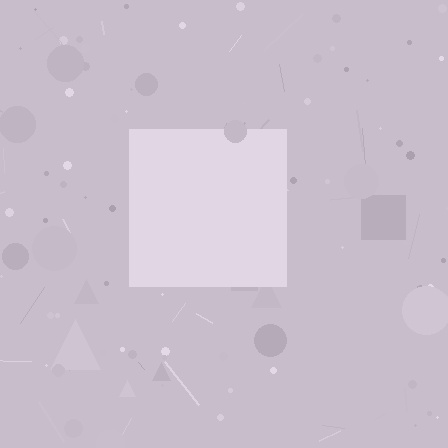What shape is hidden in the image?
A square is hidden in the image.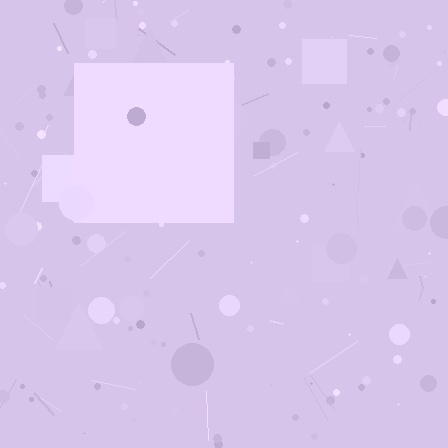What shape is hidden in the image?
A square is hidden in the image.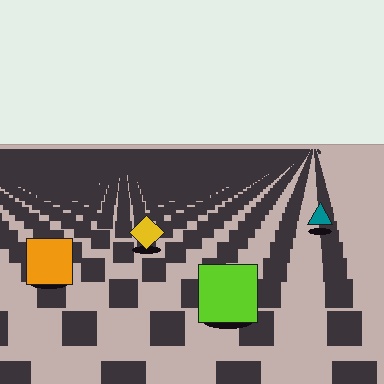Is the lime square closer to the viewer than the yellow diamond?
Yes. The lime square is closer — you can tell from the texture gradient: the ground texture is coarser near it.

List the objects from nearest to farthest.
From nearest to farthest: the lime square, the orange square, the yellow diamond, the teal triangle.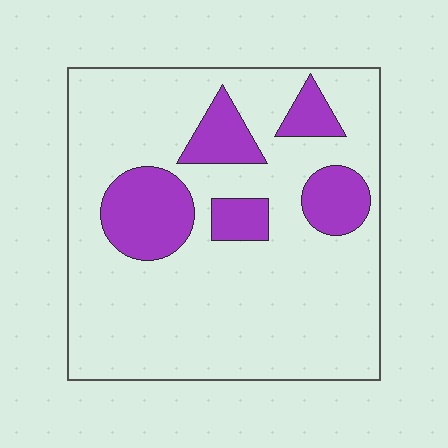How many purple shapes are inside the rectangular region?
5.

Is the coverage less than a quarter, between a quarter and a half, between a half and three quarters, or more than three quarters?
Less than a quarter.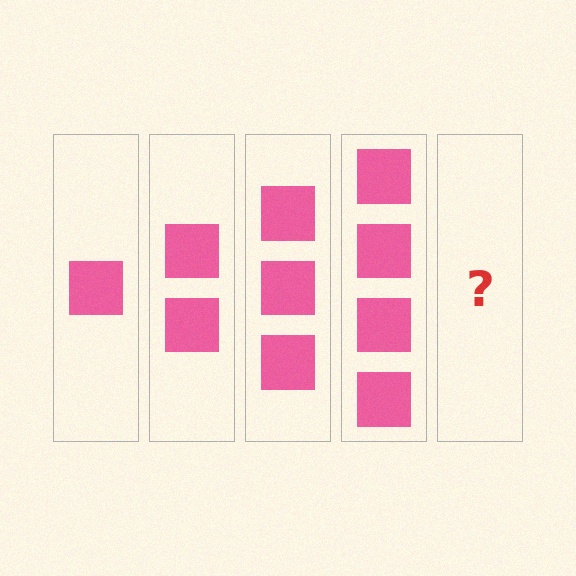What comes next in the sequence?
The next element should be 5 squares.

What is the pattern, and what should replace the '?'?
The pattern is that each step adds one more square. The '?' should be 5 squares.